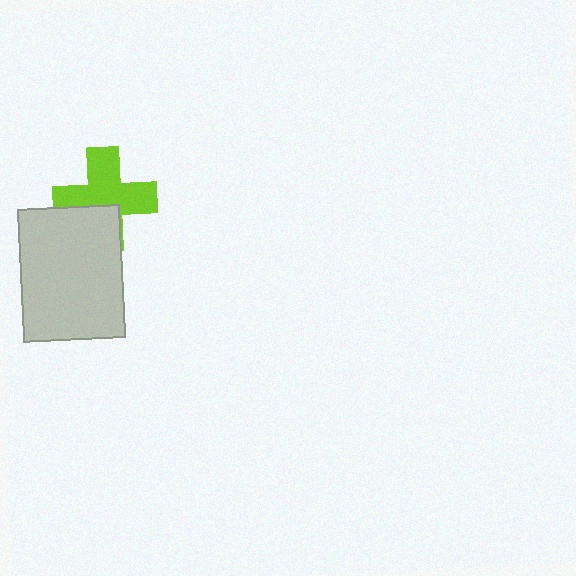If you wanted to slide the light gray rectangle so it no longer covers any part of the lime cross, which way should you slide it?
Slide it down — that is the most direct way to separate the two shapes.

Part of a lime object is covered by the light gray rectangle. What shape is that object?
It is a cross.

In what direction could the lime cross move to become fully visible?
The lime cross could move up. That would shift it out from behind the light gray rectangle entirely.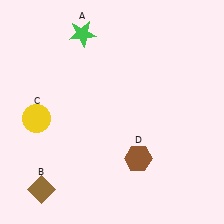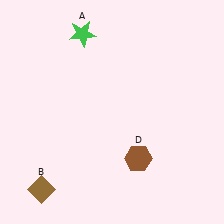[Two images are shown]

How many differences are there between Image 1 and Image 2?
There is 1 difference between the two images.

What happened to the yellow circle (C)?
The yellow circle (C) was removed in Image 2. It was in the bottom-left area of Image 1.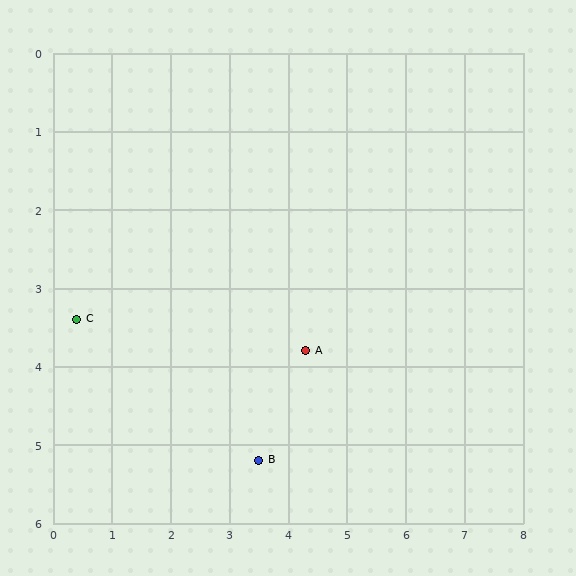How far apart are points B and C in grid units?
Points B and C are about 3.6 grid units apart.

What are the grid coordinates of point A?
Point A is at approximately (4.3, 3.8).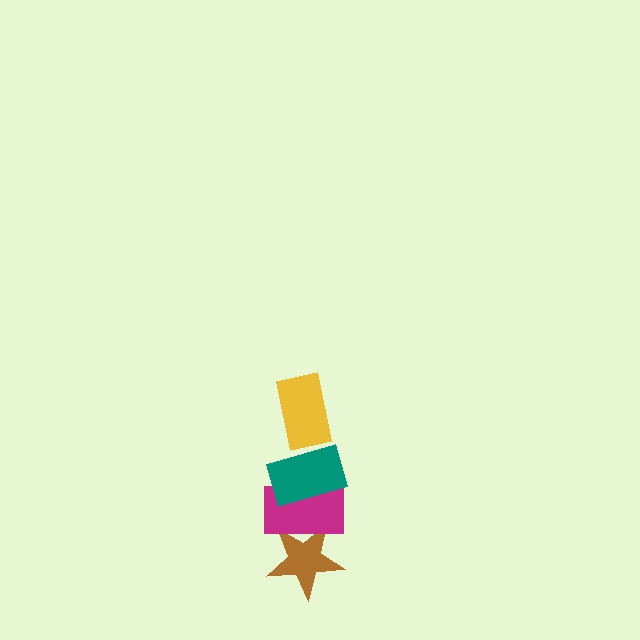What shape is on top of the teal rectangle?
The yellow rectangle is on top of the teal rectangle.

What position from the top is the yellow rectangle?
The yellow rectangle is 1st from the top.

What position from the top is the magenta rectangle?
The magenta rectangle is 3rd from the top.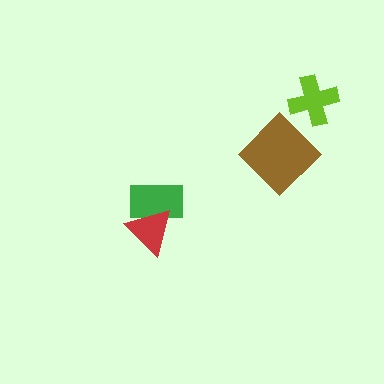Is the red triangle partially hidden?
No, no other shape covers it.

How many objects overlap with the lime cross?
0 objects overlap with the lime cross.